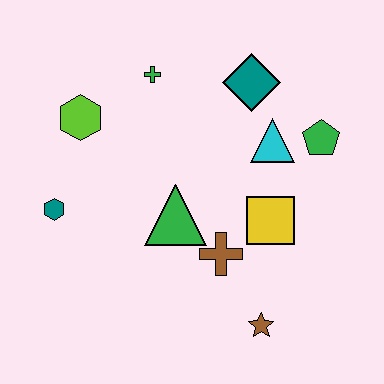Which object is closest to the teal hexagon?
The lime hexagon is closest to the teal hexagon.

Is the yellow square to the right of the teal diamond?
Yes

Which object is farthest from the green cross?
The brown star is farthest from the green cross.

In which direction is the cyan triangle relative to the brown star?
The cyan triangle is above the brown star.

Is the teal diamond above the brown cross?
Yes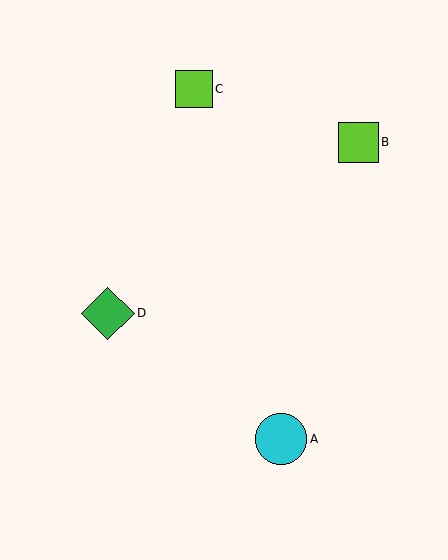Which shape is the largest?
The green diamond (labeled D) is the largest.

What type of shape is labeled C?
Shape C is a lime square.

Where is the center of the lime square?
The center of the lime square is at (359, 142).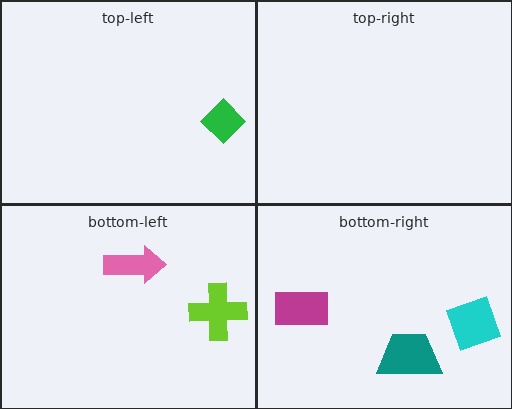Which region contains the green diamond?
The top-left region.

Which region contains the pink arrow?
The bottom-left region.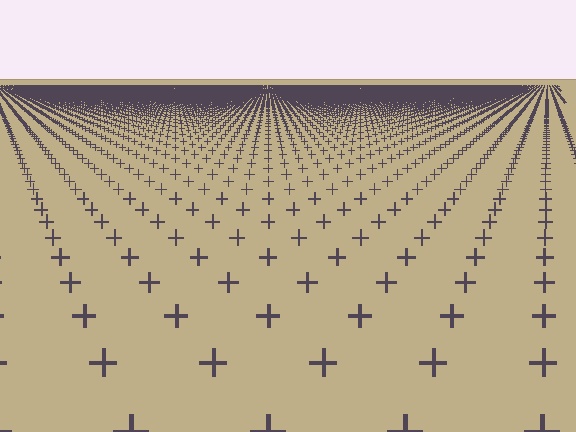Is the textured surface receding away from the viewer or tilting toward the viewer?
The surface is receding away from the viewer. Texture elements get smaller and denser toward the top.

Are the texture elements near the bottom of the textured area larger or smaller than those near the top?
Larger. Near the bottom, elements are closer to the viewer and appear at a bigger on-screen size.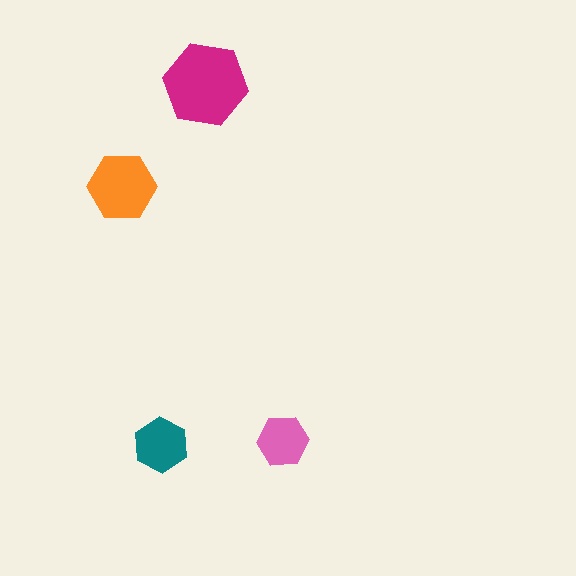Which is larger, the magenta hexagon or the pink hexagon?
The magenta one.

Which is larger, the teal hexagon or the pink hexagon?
The teal one.